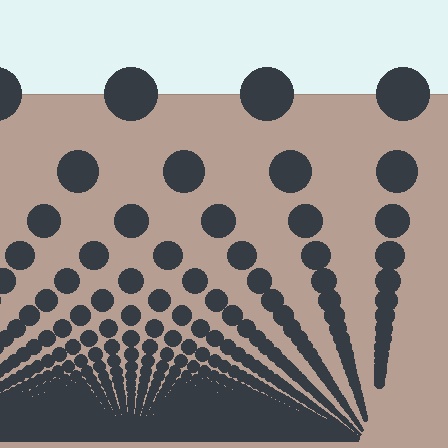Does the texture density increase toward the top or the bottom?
Density increases toward the bottom.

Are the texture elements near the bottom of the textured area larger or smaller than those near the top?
Smaller. The gradient is inverted — elements near the bottom are smaller and denser.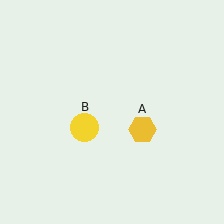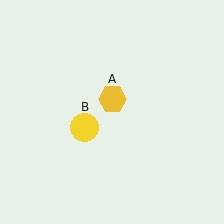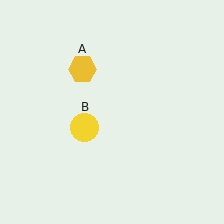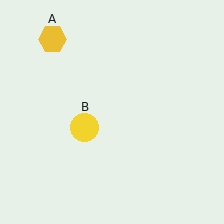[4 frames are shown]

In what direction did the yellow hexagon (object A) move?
The yellow hexagon (object A) moved up and to the left.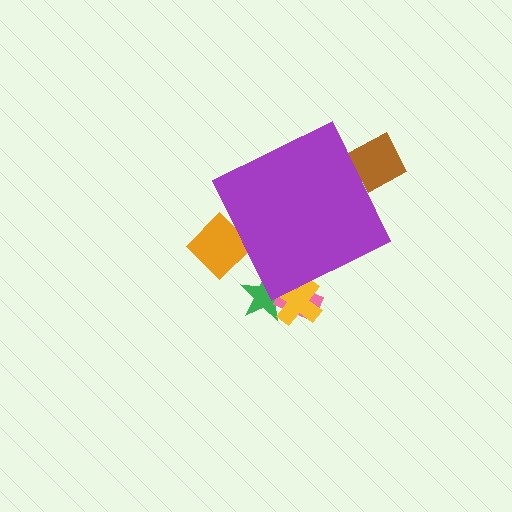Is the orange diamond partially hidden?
Yes, the orange diamond is partially hidden behind the purple diamond.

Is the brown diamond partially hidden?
Yes, the brown diamond is partially hidden behind the purple diamond.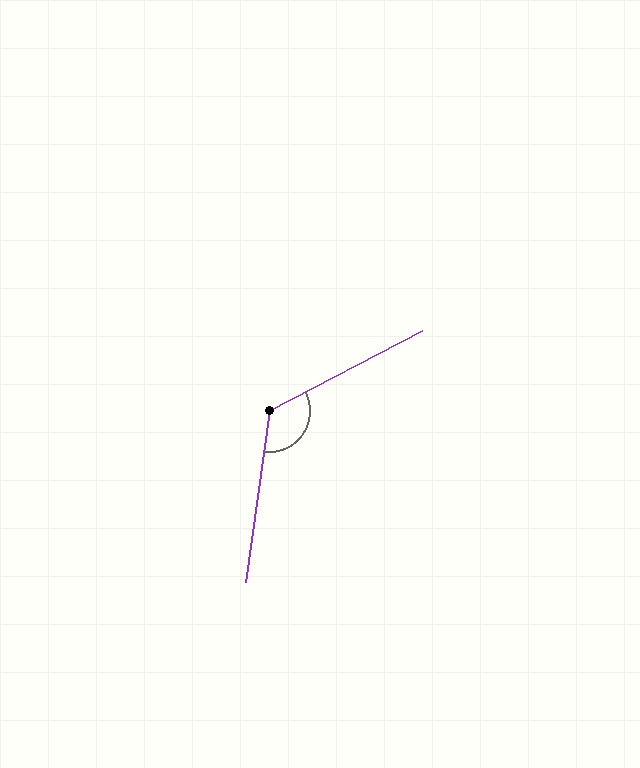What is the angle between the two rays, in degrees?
Approximately 126 degrees.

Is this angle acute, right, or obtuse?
It is obtuse.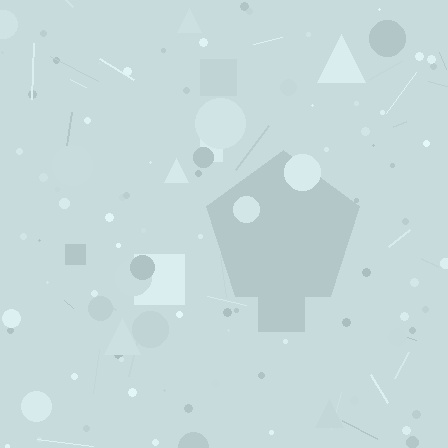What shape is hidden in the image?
A pentagon is hidden in the image.